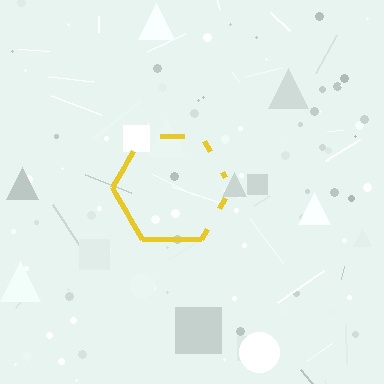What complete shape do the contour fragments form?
The contour fragments form a hexagon.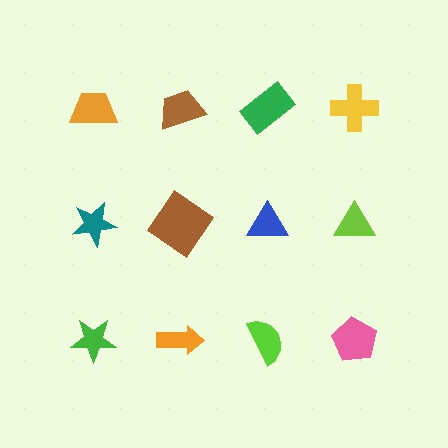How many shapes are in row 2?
4 shapes.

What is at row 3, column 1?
A green star.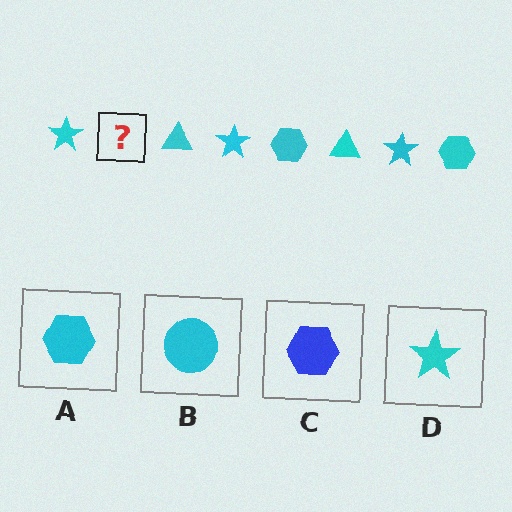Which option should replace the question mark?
Option A.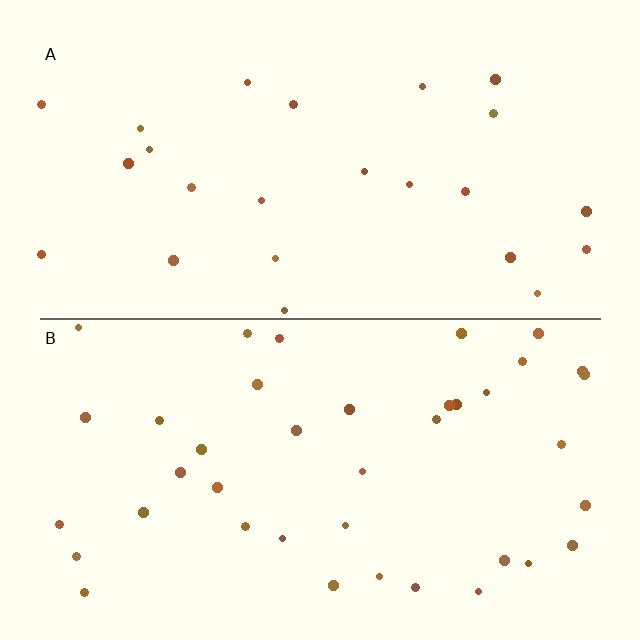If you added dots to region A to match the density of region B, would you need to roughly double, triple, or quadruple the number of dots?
Approximately double.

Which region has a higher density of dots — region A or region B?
B (the bottom).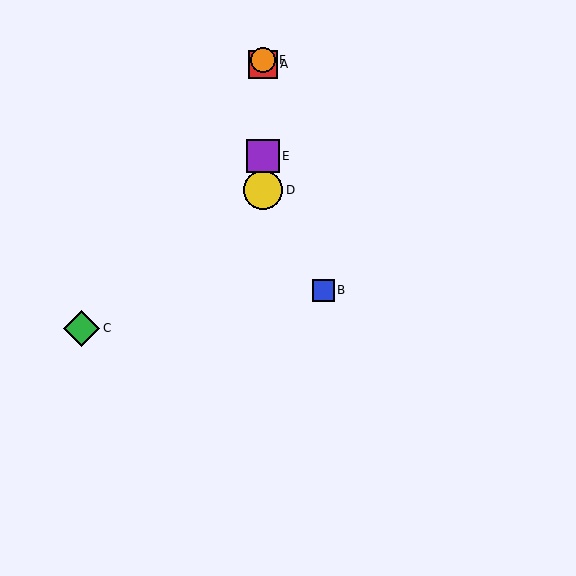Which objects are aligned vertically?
Objects A, D, E, F are aligned vertically.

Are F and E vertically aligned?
Yes, both are at x≈263.